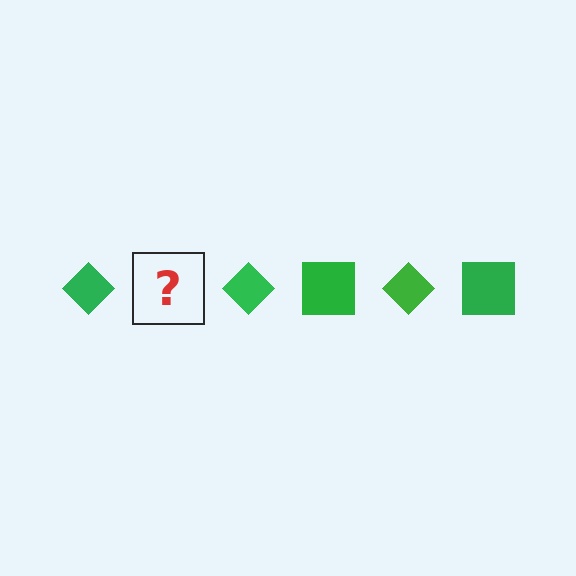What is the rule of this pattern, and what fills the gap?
The rule is that the pattern cycles through diamond, square shapes in green. The gap should be filled with a green square.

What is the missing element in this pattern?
The missing element is a green square.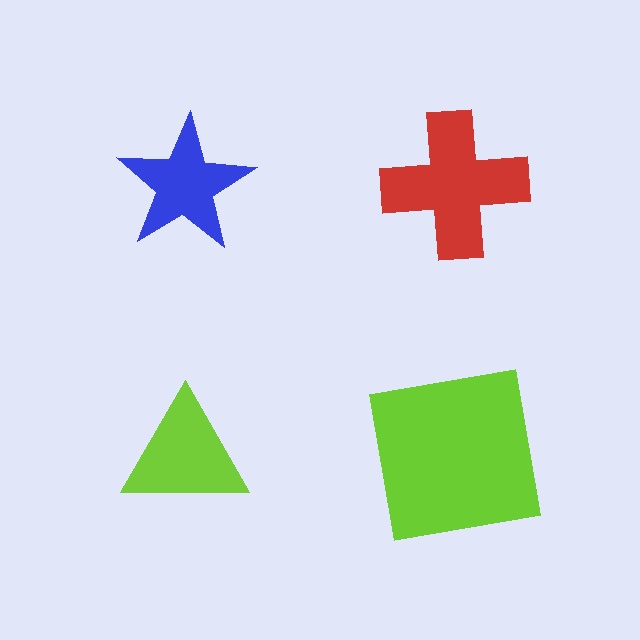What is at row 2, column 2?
A lime square.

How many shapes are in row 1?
2 shapes.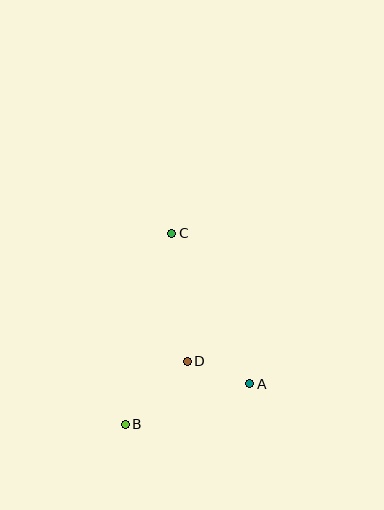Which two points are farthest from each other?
Points B and C are farthest from each other.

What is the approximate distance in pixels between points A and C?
The distance between A and C is approximately 170 pixels.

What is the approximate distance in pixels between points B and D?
The distance between B and D is approximately 88 pixels.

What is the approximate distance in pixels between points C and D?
The distance between C and D is approximately 129 pixels.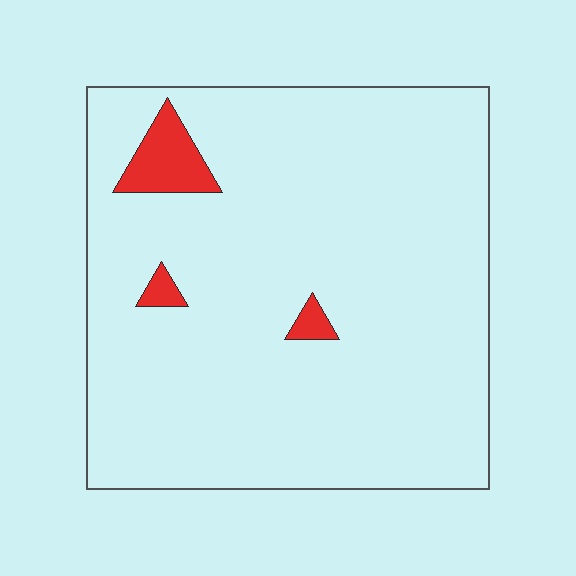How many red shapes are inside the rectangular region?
3.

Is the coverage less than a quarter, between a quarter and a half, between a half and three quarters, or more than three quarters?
Less than a quarter.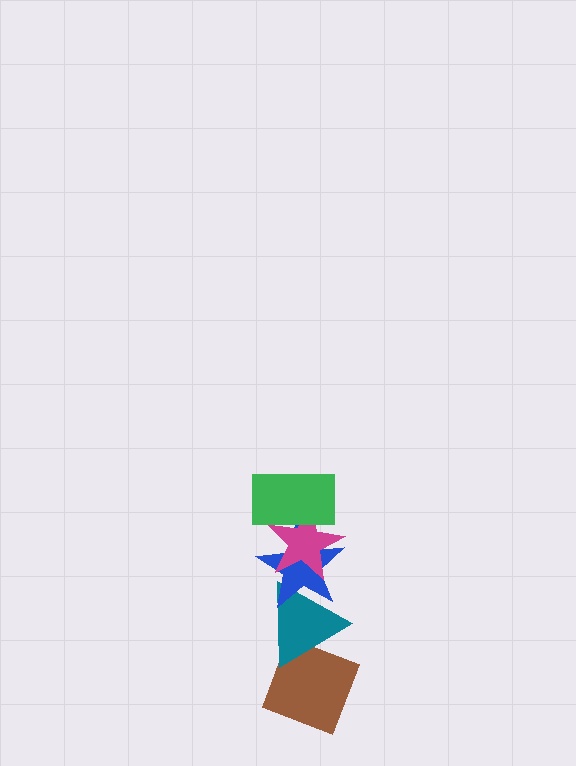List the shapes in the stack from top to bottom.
From top to bottom: the green rectangle, the magenta star, the blue star, the teal triangle, the brown diamond.